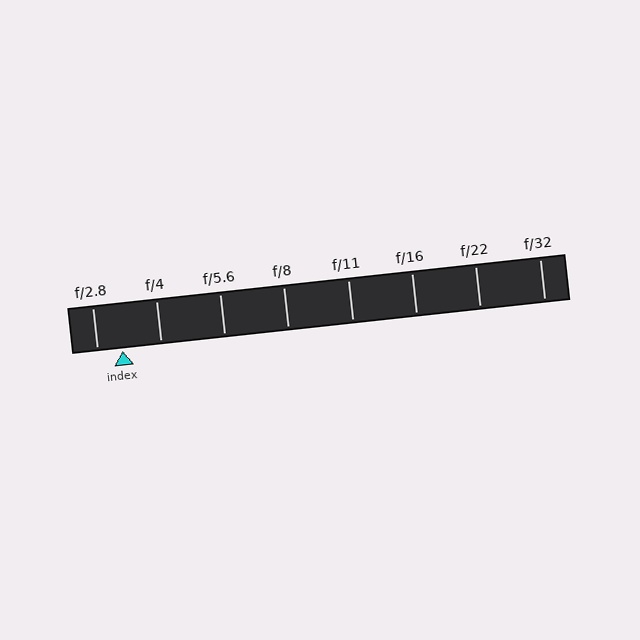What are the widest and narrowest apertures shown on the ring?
The widest aperture shown is f/2.8 and the narrowest is f/32.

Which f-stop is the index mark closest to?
The index mark is closest to f/2.8.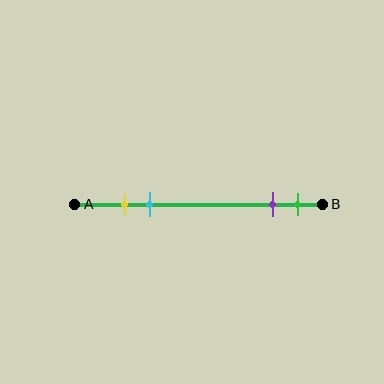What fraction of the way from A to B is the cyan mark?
The cyan mark is approximately 30% (0.3) of the way from A to B.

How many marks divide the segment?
There are 4 marks dividing the segment.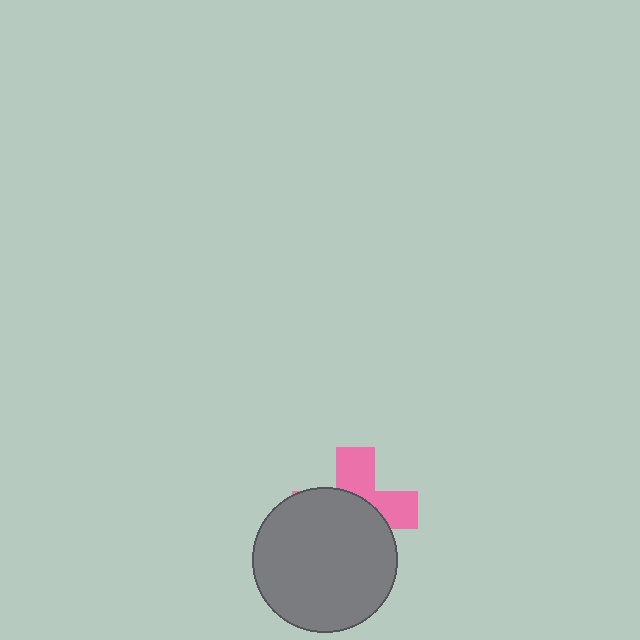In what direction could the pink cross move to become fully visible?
The pink cross could move up. That would shift it out from behind the gray circle entirely.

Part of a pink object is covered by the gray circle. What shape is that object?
It is a cross.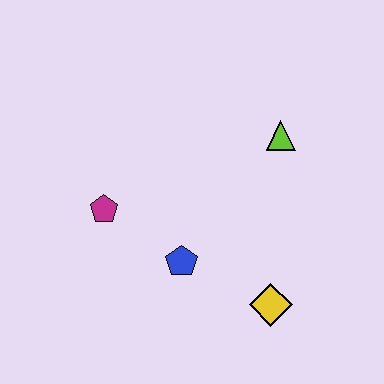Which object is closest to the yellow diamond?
The blue pentagon is closest to the yellow diamond.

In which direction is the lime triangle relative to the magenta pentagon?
The lime triangle is to the right of the magenta pentagon.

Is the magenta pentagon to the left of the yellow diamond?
Yes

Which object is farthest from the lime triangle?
The magenta pentagon is farthest from the lime triangle.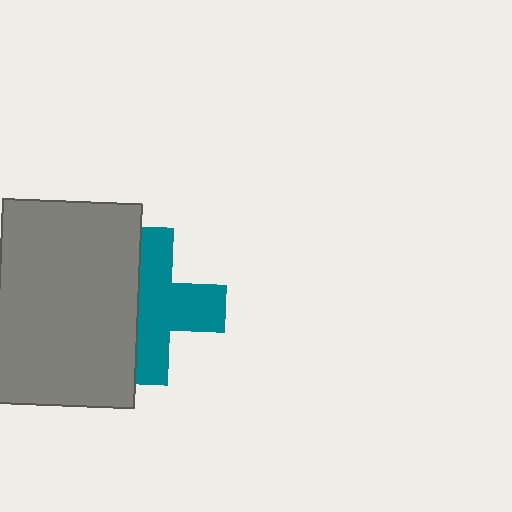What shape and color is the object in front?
The object in front is a gray rectangle.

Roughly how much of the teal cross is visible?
About half of it is visible (roughly 59%).